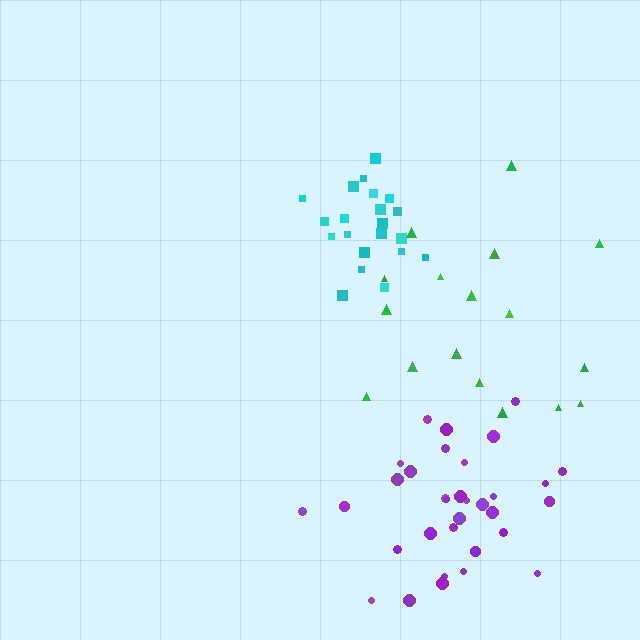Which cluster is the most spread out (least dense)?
Green.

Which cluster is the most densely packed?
Cyan.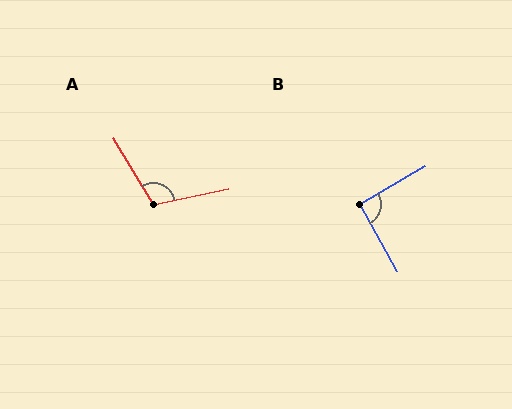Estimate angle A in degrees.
Approximately 109 degrees.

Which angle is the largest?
A, at approximately 109 degrees.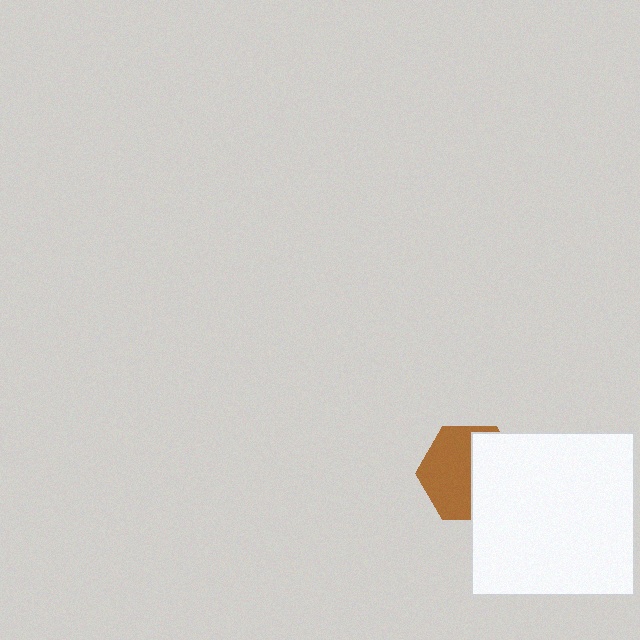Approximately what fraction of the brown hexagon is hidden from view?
Roughly 45% of the brown hexagon is hidden behind the white square.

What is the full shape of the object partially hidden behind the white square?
The partially hidden object is a brown hexagon.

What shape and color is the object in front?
The object in front is a white square.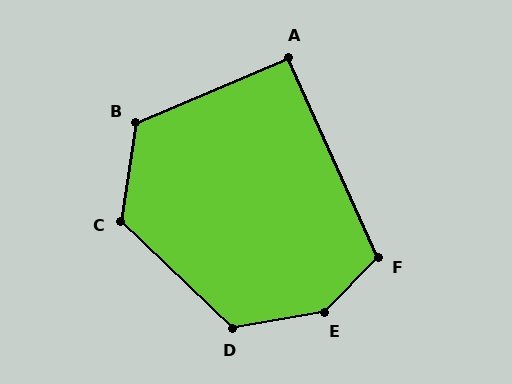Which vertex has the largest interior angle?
E, at approximately 144 degrees.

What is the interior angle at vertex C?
Approximately 125 degrees (obtuse).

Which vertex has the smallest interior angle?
A, at approximately 91 degrees.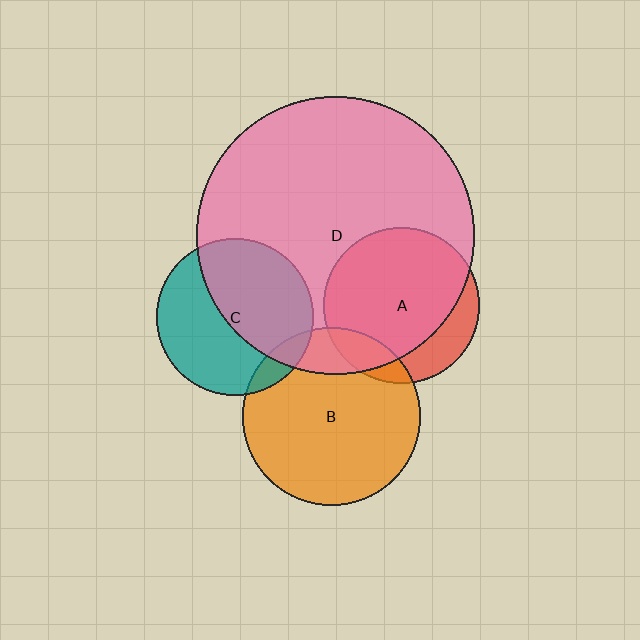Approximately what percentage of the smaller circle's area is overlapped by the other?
Approximately 80%.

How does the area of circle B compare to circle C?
Approximately 1.3 times.